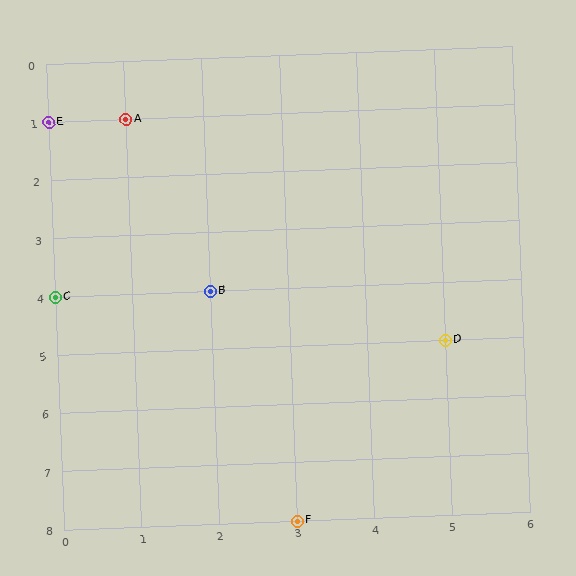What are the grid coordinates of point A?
Point A is at grid coordinates (1, 1).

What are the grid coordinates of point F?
Point F is at grid coordinates (3, 8).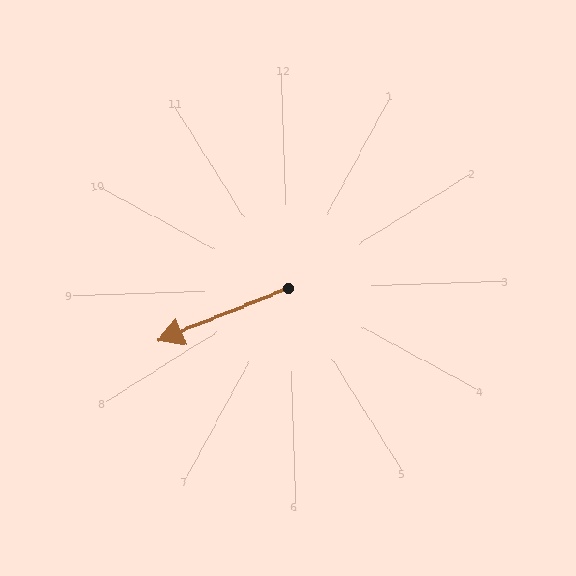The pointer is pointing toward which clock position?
Roughly 8 o'clock.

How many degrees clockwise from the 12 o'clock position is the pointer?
Approximately 250 degrees.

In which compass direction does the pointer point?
West.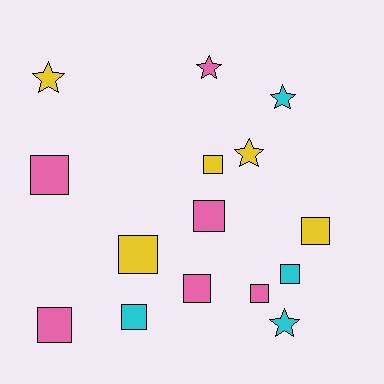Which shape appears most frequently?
Square, with 10 objects.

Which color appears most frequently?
Pink, with 6 objects.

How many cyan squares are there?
There are 2 cyan squares.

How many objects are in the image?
There are 15 objects.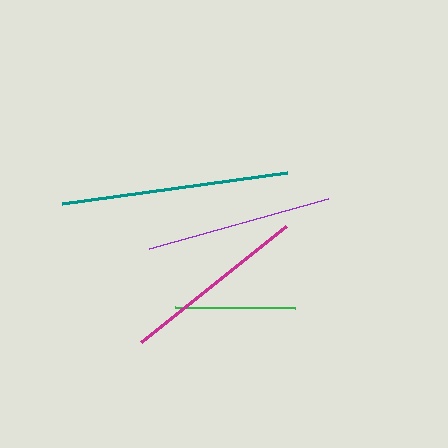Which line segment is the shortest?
The green line is the shortest at approximately 119 pixels.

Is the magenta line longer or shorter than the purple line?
The magenta line is longer than the purple line.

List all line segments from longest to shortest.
From longest to shortest: teal, magenta, purple, green.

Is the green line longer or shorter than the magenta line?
The magenta line is longer than the green line.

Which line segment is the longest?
The teal line is the longest at approximately 227 pixels.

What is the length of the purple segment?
The purple segment is approximately 185 pixels long.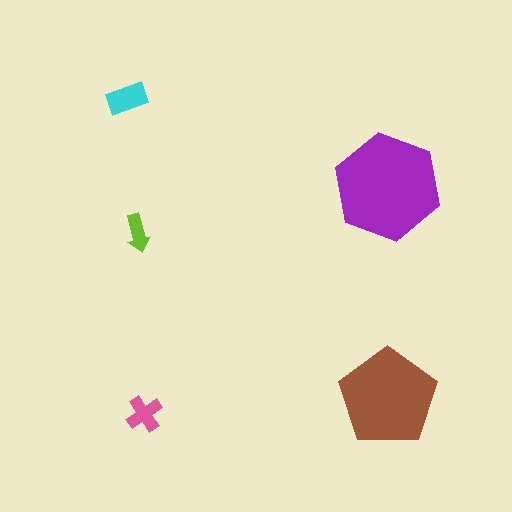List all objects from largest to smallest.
The purple hexagon, the brown pentagon, the cyan rectangle, the pink cross, the lime arrow.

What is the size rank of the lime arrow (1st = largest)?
5th.